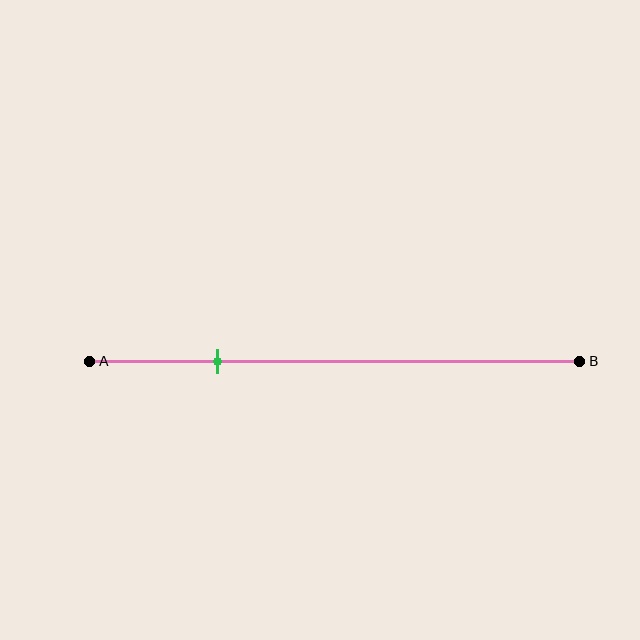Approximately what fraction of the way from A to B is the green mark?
The green mark is approximately 25% of the way from A to B.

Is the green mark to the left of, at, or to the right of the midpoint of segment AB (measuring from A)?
The green mark is to the left of the midpoint of segment AB.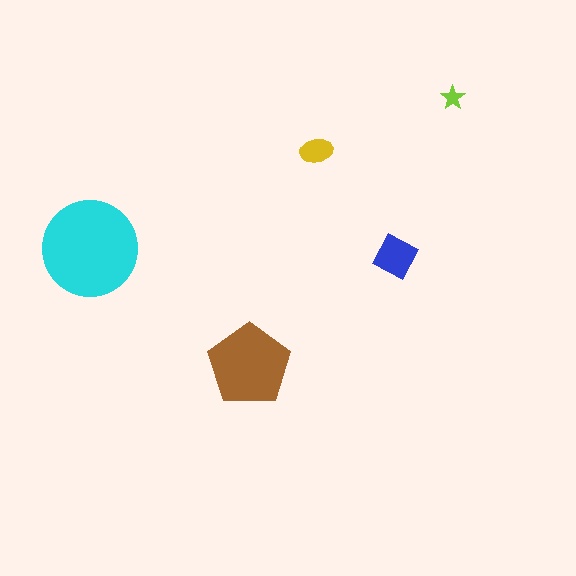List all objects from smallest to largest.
The lime star, the yellow ellipse, the blue diamond, the brown pentagon, the cyan circle.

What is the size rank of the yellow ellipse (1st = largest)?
4th.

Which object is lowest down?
The brown pentagon is bottommost.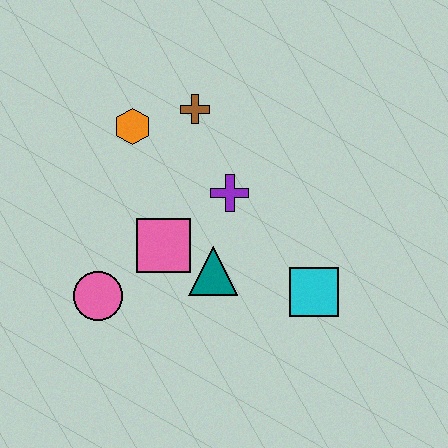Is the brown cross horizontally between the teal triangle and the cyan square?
No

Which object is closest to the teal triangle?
The pink square is closest to the teal triangle.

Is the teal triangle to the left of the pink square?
No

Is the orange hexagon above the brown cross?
No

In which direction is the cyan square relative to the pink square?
The cyan square is to the right of the pink square.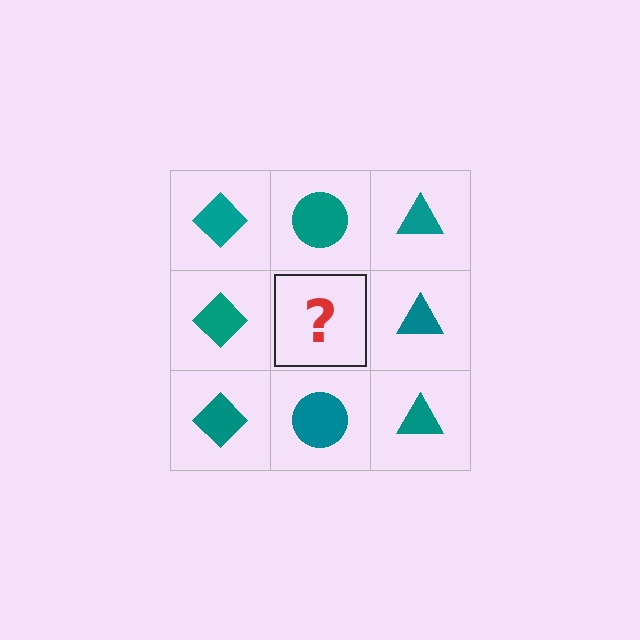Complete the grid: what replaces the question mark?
The question mark should be replaced with a teal circle.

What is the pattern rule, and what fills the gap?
The rule is that each column has a consistent shape. The gap should be filled with a teal circle.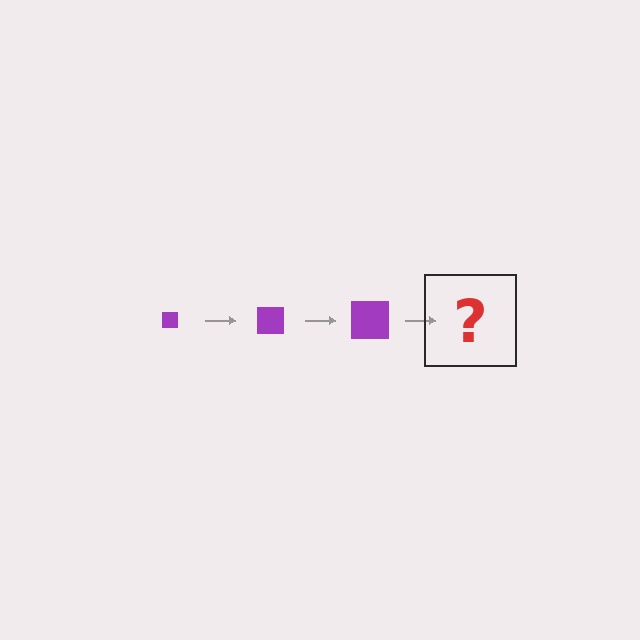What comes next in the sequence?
The next element should be a purple square, larger than the previous one.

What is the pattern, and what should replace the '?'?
The pattern is that the square gets progressively larger each step. The '?' should be a purple square, larger than the previous one.